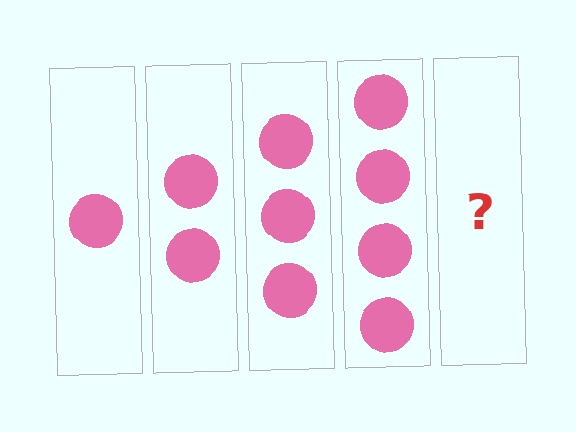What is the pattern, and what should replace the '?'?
The pattern is that each step adds one more circle. The '?' should be 5 circles.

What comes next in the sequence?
The next element should be 5 circles.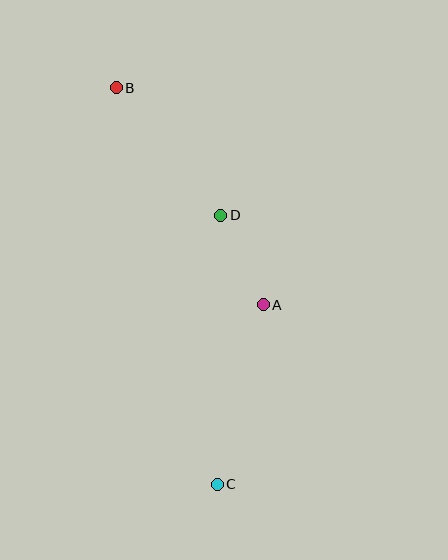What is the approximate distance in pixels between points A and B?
The distance between A and B is approximately 262 pixels.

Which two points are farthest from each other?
Points B and C are farthest from each other.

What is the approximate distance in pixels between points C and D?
The distance between C and D is approximately 269 pixels.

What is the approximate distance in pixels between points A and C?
The distance between A and C is approximately 185 pixels.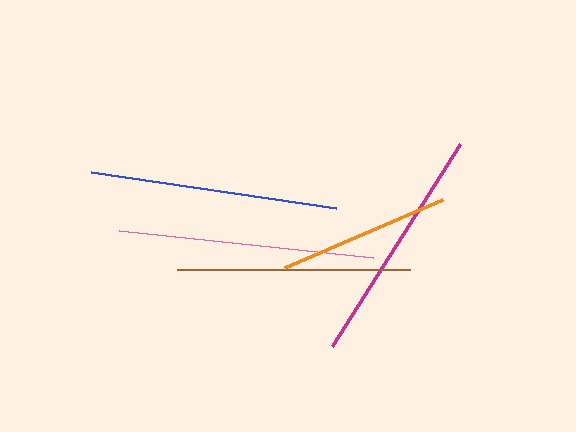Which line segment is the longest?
The pink line is the longest at approximately 255 pixels.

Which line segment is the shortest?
The orange line is the shortest at approximately 172 pixels.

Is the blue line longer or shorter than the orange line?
The blue line is longer than the orange line.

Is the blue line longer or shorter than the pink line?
The pink line is longer than the blue line.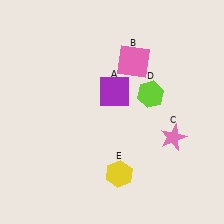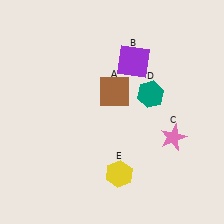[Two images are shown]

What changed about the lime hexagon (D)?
In Image 1, D is lime. In Image 2, it changed to teal.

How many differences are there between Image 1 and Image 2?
There are 3 differences between the two images.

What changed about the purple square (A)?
In Image 1, A is purple. In Image 2, it changed to brown.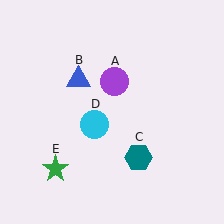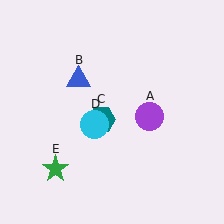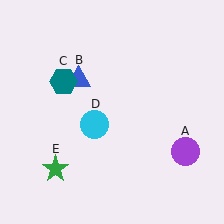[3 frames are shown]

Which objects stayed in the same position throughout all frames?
Blue triangle (object B) and cyan circle (object D) and green star (object E) remained stationary.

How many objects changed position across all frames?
2 objects changed position: purple circle (object A), teal hexagon (object C).